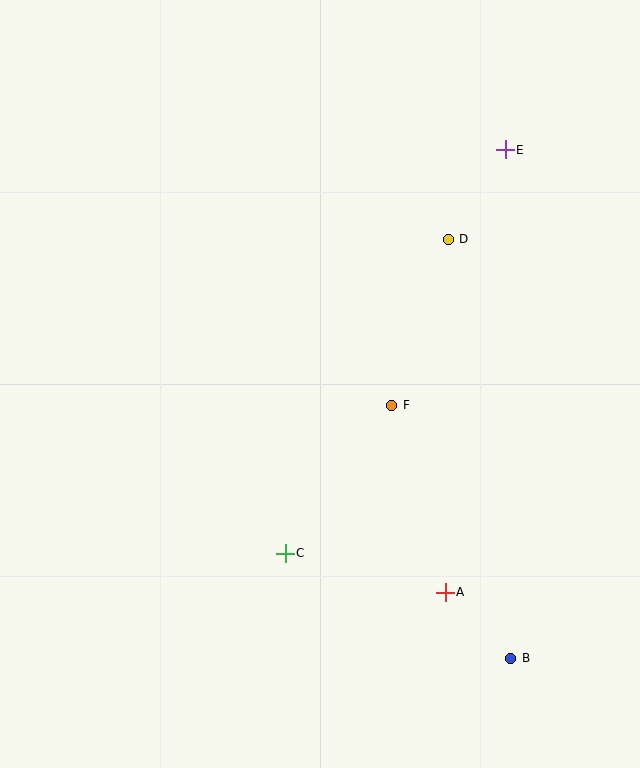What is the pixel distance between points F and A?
The distance between F and A is 194 pixels.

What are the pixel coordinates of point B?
Point B is at (511, 658).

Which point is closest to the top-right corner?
Point E is closest to the top-right corner.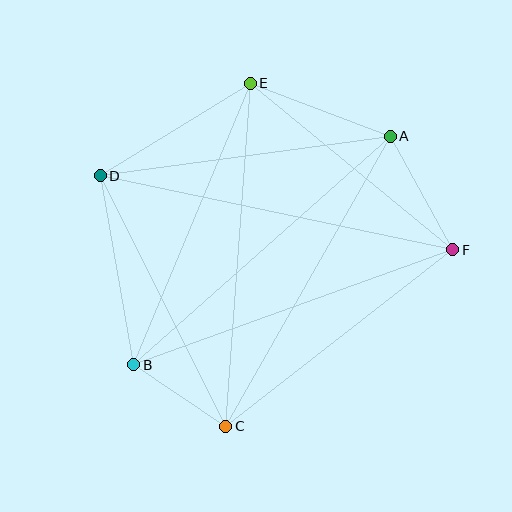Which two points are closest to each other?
Points B and C are closest to each other.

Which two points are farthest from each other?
Points D and F are farthest from each other.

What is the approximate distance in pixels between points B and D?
The distance between B and D is approximately 192 pixels.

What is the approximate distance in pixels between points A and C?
The distance between A and C is approximately 333 pixels.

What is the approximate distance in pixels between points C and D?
The distance between C and D is approximately 280 pixels.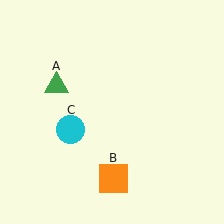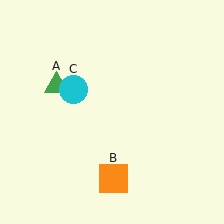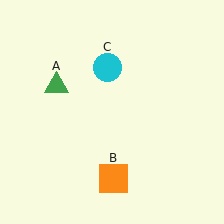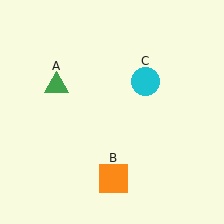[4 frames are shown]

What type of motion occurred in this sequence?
The cyan circle (object C) rotated clockwise around the center of the scene.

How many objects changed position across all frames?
1 object changed position: cyan circle (object C).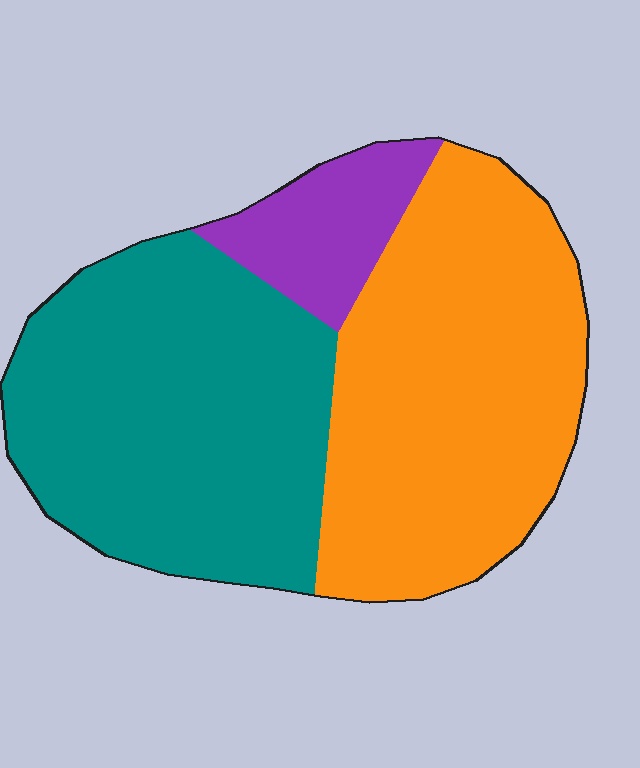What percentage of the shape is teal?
Teal covers about 45% of the shape.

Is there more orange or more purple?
Orange.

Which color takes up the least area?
Purple, at roughly 10%.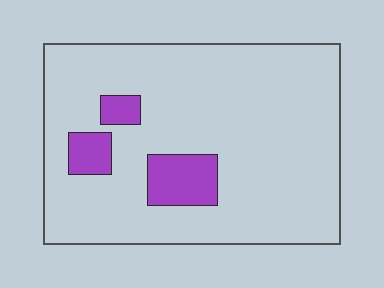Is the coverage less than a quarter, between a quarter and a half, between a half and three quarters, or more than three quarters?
Less than a quarter.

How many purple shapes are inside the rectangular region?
3.